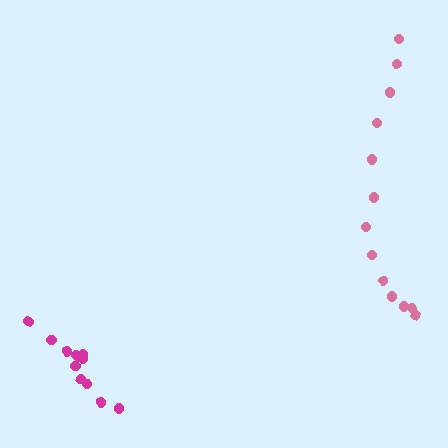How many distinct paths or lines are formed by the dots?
There are 2 distinct paths.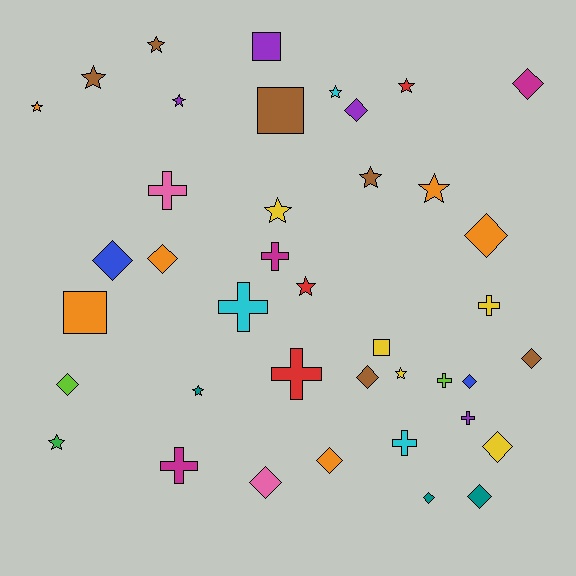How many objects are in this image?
There are 40 objects.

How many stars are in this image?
There are 13 stars.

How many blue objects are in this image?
There are 2 blue objects.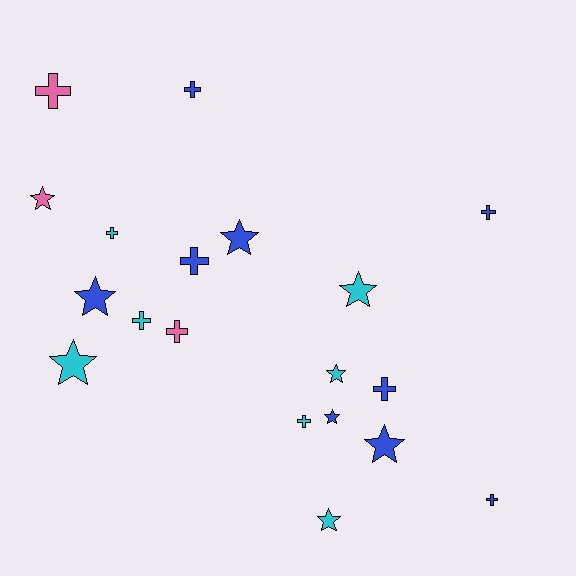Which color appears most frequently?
Blue, with 9 objects.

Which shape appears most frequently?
Cross, with 10 objects.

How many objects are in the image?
There are 19 objects.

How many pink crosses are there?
There are 2 pink crosses.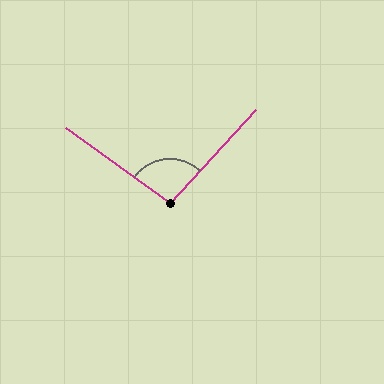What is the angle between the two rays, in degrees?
Approximately 97 degrees.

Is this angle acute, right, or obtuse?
It is obtuse.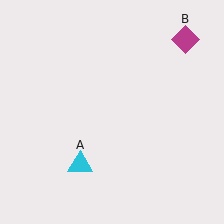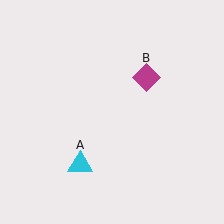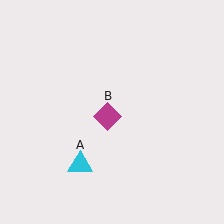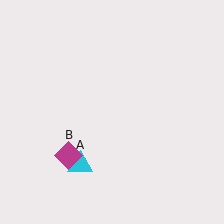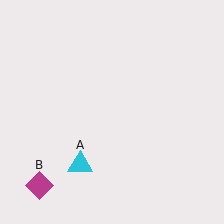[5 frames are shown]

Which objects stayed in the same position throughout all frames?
Cyan triangle (object A) remained stationary.